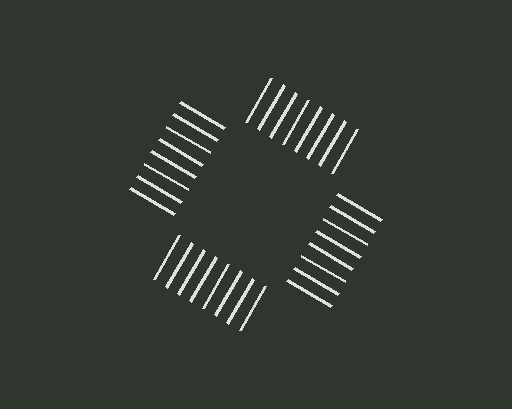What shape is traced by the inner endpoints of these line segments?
An illusory square — the line segments terminate on its edges but no continuous stroke is drawn.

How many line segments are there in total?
32 — 8 along each of the 4 edges.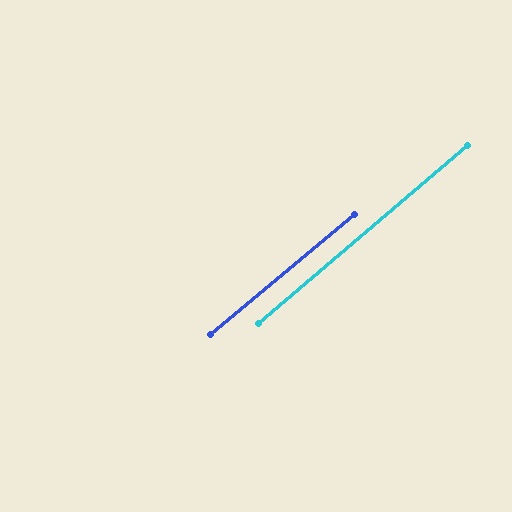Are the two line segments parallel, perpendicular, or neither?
Parallel — their directions differ by only 0.3°.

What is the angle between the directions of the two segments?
Approximately 0 degrees.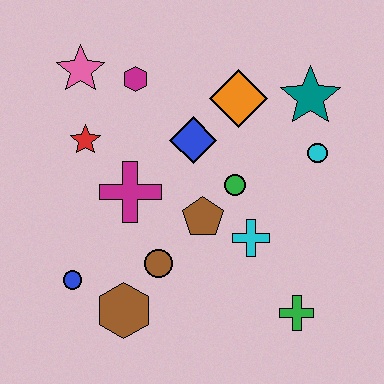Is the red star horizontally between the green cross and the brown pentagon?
No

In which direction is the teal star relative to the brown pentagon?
The teal star is above the brown pentagon.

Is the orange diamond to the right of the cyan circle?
No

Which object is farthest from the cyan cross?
The pink star is farthest from the cyan cross.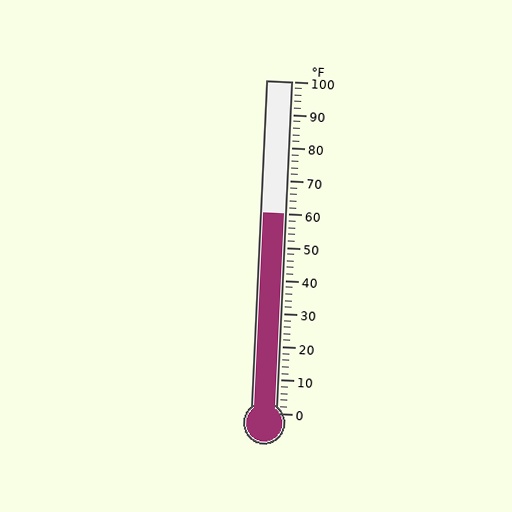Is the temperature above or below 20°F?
The temperature is above 20°F.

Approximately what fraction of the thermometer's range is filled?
The thermometer is filled to approximately 60% of its range.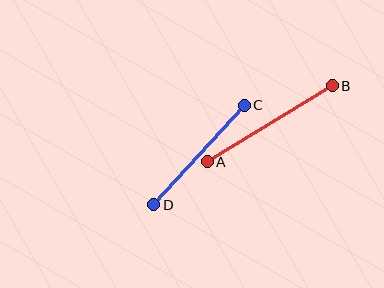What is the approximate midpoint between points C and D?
The midpoint is at approximately (199, 155) pixels.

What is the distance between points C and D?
The distance is approximately 134 pixels.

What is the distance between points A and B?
The distance is approximately 146 pixels.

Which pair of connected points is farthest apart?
Points A and B are farthest apart.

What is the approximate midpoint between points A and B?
The midpoint is at approximately (270, 124) pixels.